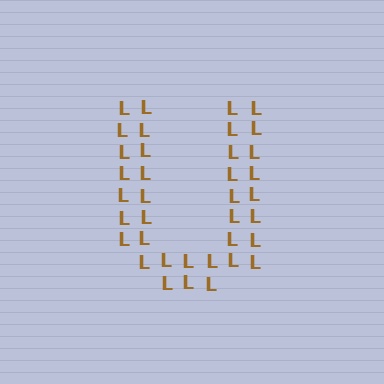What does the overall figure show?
The overall figure shows the letter U.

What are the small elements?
The small elements are letter L's.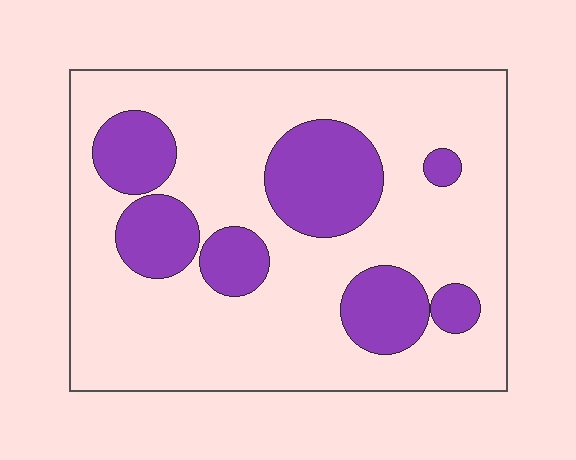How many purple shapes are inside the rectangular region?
7.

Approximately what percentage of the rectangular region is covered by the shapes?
Approximately 25%.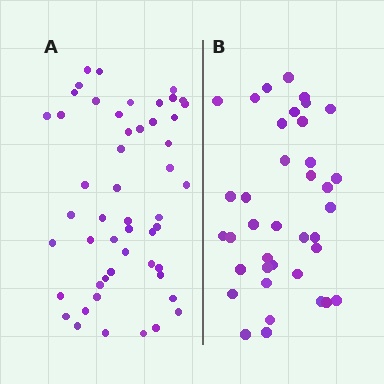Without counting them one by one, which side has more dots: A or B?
Region A (the left region) has more dots.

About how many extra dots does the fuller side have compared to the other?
Region A has approximately 15 more dots than region B.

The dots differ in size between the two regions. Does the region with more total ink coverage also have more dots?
No. Region B has more total ink coverage because its dots are larger, but region A actually contains more individual dots. Total area can be misleading — the number of items is what matters here.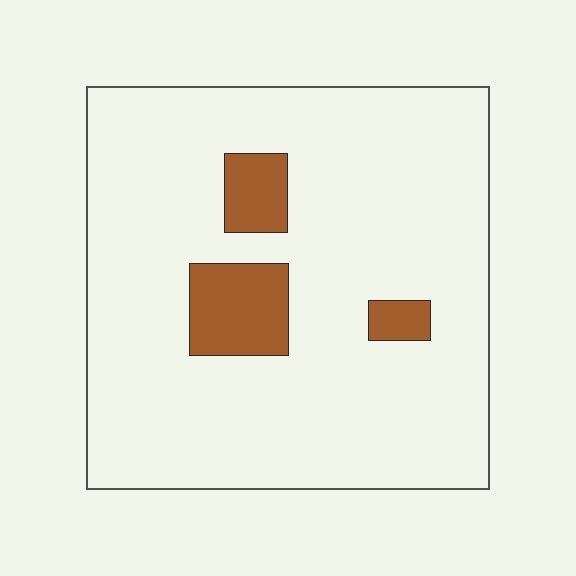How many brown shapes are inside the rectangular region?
3.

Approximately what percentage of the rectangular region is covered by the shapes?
Approximately 10%.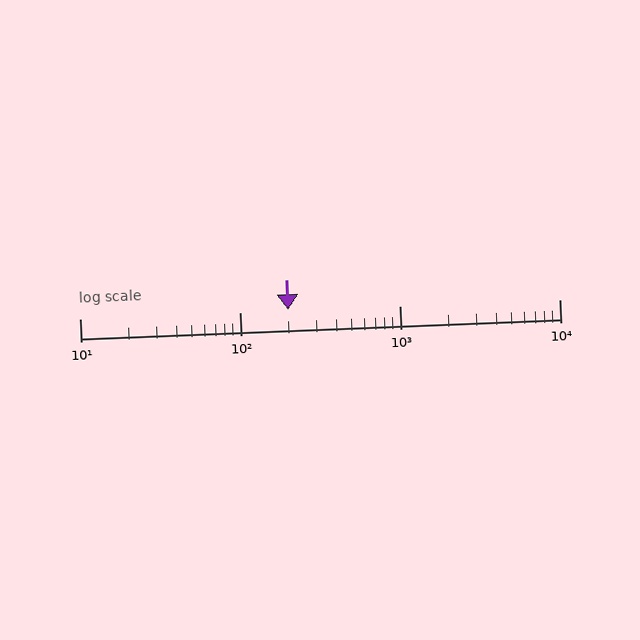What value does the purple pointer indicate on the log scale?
The pointer indicates approximately 200.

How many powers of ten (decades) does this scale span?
The scale spans 3 decades, from 10 to 10000.